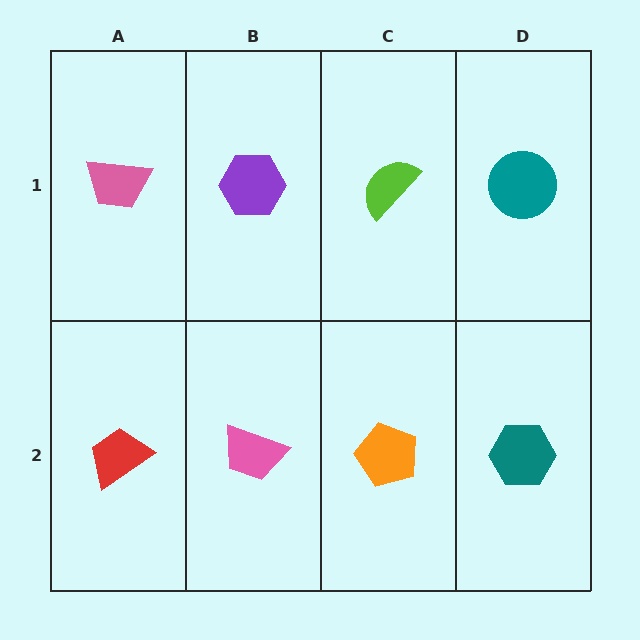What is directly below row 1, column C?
An orange pentagon.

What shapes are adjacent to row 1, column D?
A teal hexagon (row 2, column D), a lime semicircle (row 1, column C).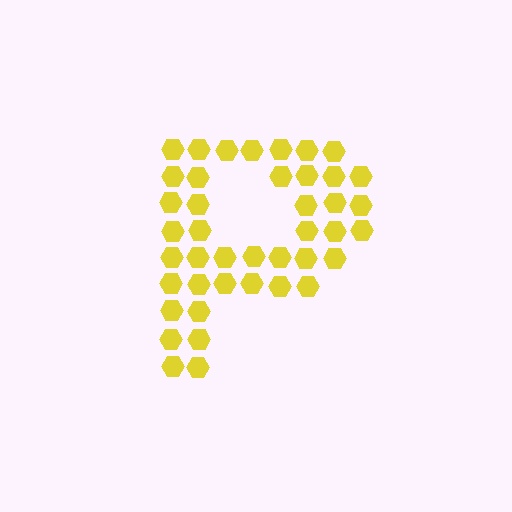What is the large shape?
The large shape is the letter P.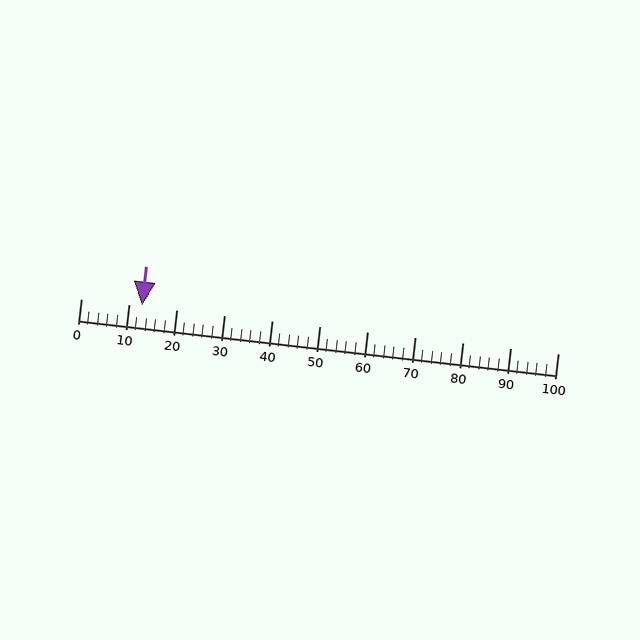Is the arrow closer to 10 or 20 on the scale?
The arrow is closer to 10.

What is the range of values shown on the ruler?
The ruler shows values from 0 to 100.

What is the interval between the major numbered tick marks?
The major tick marks are spaced 10 units apart.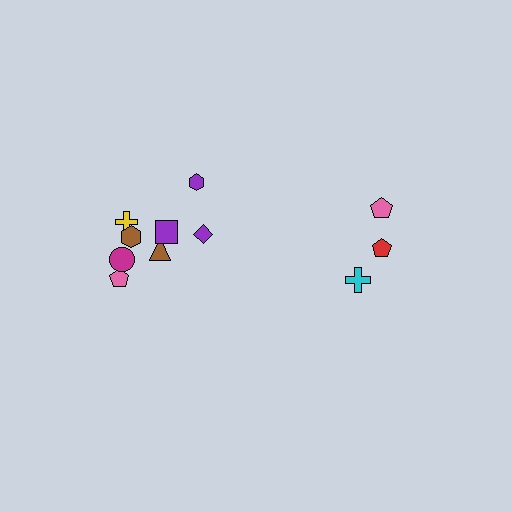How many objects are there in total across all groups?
There are 11 objects.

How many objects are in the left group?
There are 8 objects.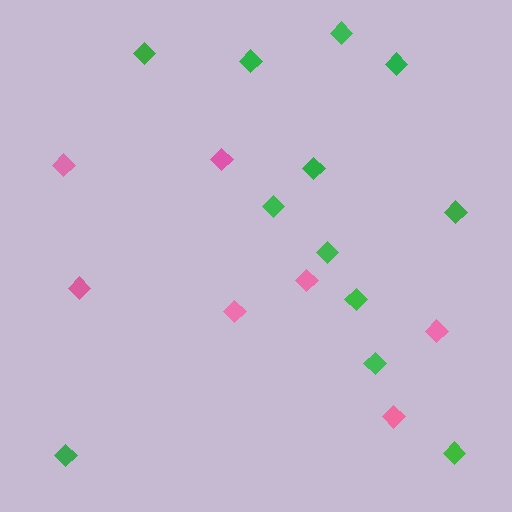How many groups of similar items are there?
There are 2 groups: one group of pink diamonds (7) and one group of green diamonds (12).